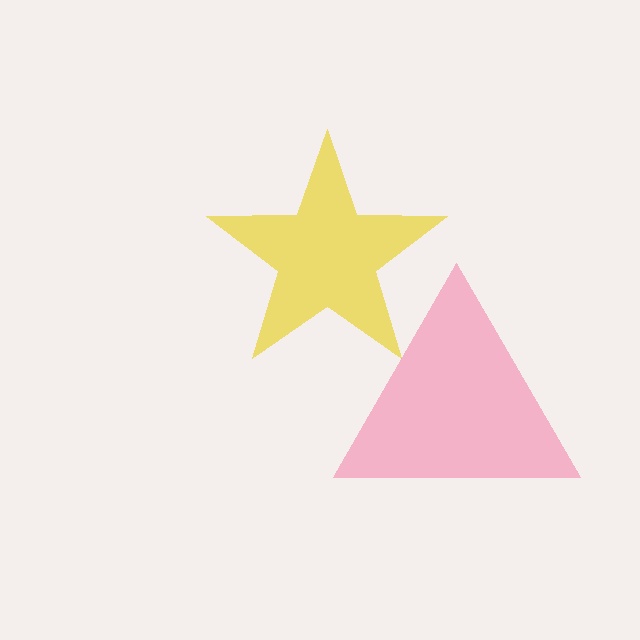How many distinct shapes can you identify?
There are 2 distinct shapes: a yellow star, a pink triangle.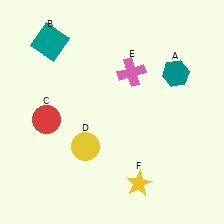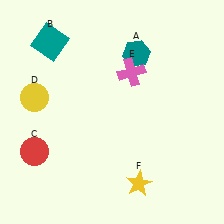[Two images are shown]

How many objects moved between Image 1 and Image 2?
3 objects moved between the two images.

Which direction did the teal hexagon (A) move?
The teal hexagon (A) moved left.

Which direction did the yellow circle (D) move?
The yellow circle (D) moved left.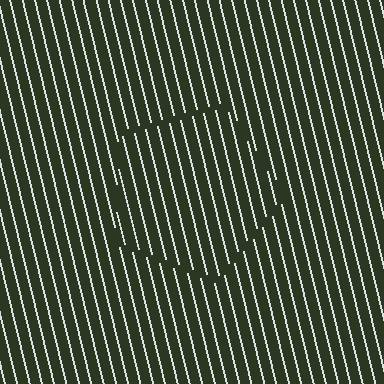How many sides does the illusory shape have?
5 sides — the line-ends trace a pentagon.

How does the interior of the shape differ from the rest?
The interior of the shape contains the same grating, shifted by half a period — the contour is defined by the phase discontinuity where line-ends from the inner and outer gratings abut.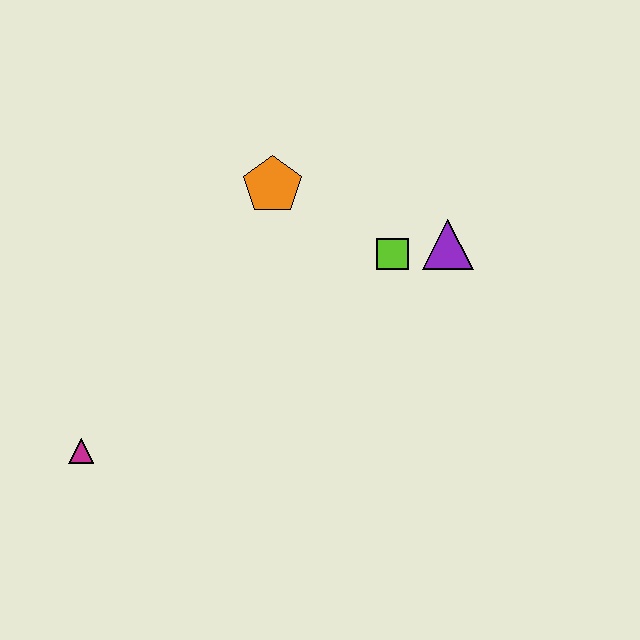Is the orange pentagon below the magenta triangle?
No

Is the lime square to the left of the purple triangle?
Yes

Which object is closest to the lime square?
The purple triangle is closest to the lime square.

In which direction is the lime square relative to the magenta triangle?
The lime square is to the right of the magenta triangle.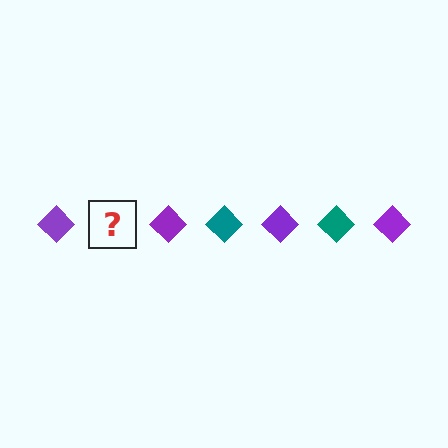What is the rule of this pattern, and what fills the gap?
The rule is that the pattern cycles through purple, teal diamonds. The gap should be filled with a teal diamond.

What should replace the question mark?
The question mark should be replaced with a teal diamond.